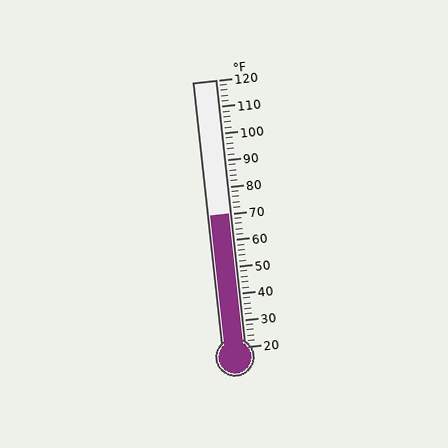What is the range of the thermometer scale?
The thermometer scale ranges from 20°F to 120°F.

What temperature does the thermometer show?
The thermometer shows approximately 70°F.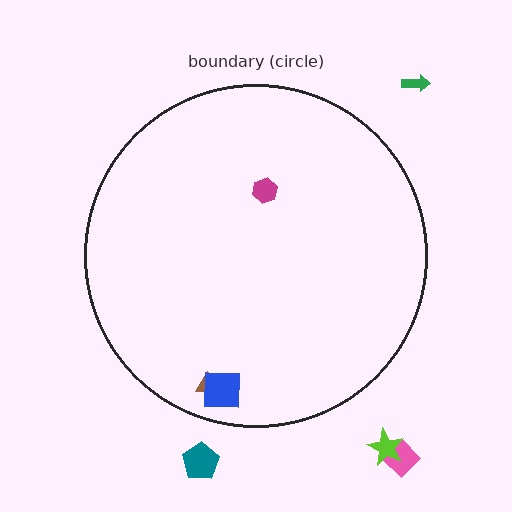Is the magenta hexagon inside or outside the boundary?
Inside.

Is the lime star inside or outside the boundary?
Outside.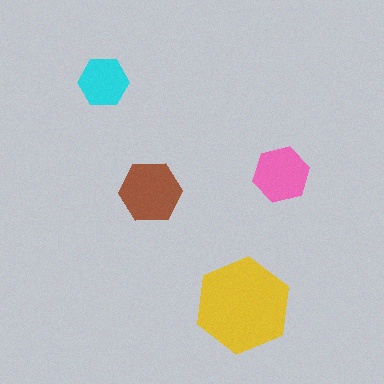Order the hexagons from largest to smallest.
the yellow one, the brown one, the pink one, the cyan one.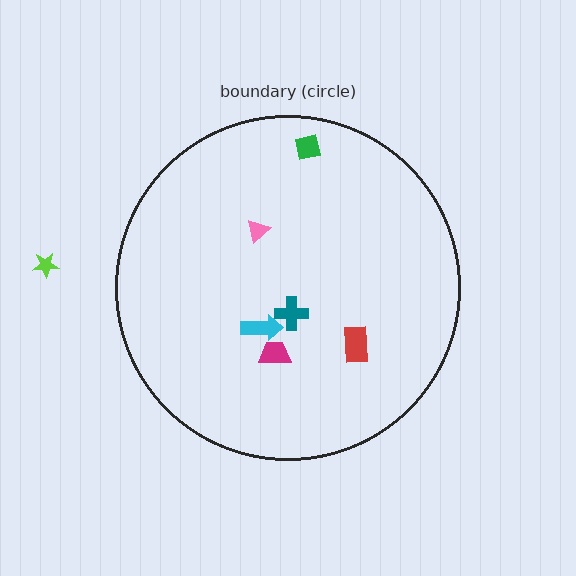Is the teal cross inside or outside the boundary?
Inside.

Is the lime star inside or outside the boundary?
Outside.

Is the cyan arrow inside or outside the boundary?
Inside.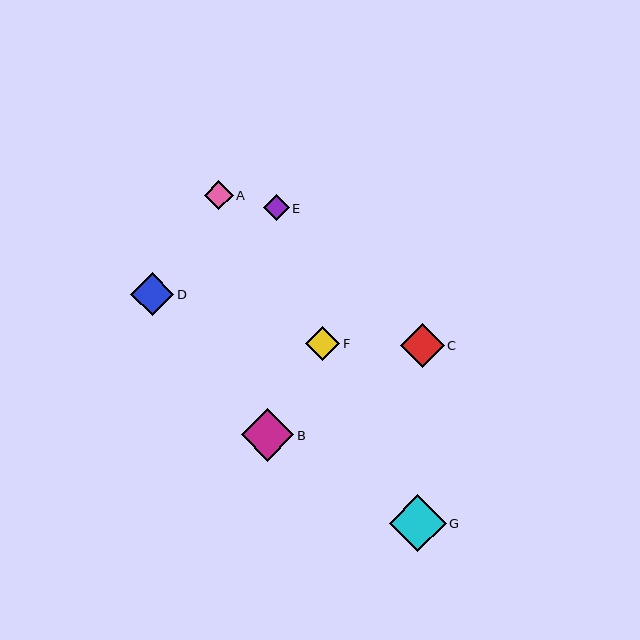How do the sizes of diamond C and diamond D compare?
Diamond C and diamond D are approximately the same size.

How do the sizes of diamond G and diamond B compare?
Diamond G and diamond B are approximately the same size.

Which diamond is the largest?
Diamond G is the largest with a size of approximately 57 pixels.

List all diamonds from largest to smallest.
From largest to smallest: G, B, C, D, F, A, E.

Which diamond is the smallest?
Diamond E is the smallest with a size of approximately 26 pixels.